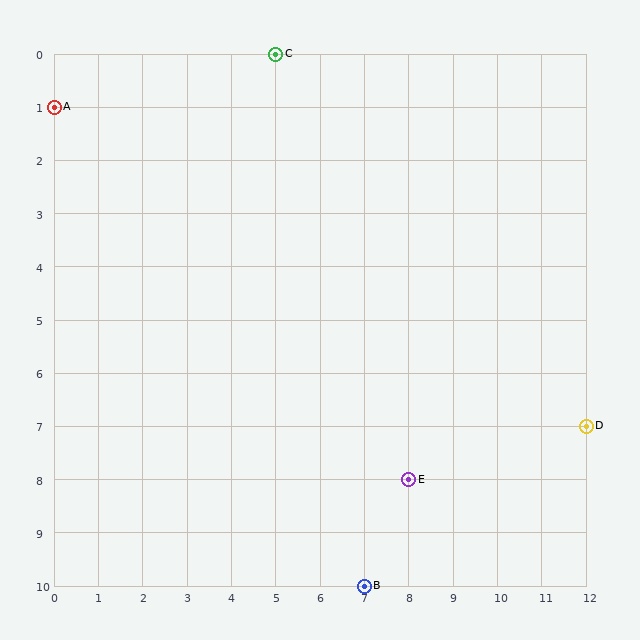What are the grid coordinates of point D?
Point D is at grid coordinates (12, 7).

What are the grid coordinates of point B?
Point B is at grid coordinates (7, 10).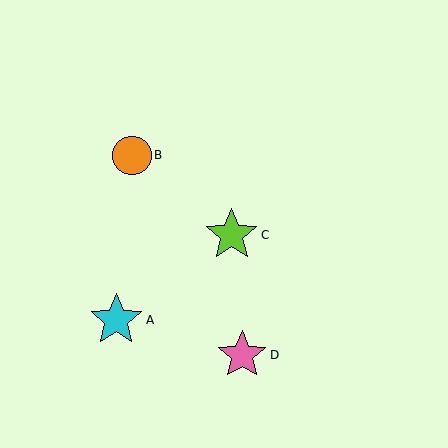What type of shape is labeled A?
Shape A is a cyan star.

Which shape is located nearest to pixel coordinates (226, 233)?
The lime star (labeled C) at (232, 235) is nearest to that location.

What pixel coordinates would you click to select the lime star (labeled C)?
Click at (232, 235) to select the lime star C.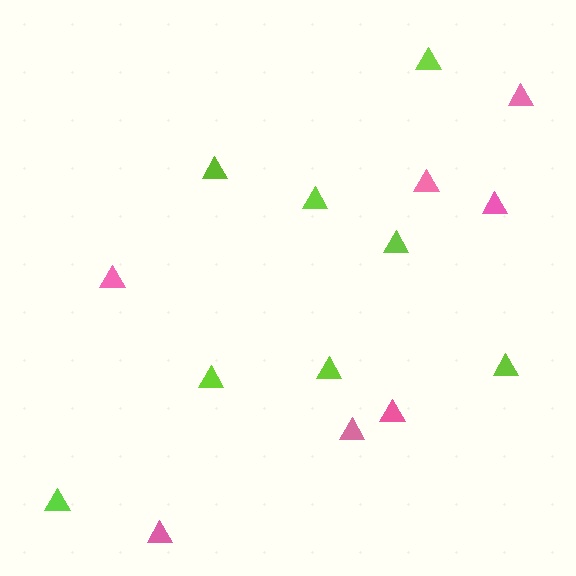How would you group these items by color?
There are 2 groups: one group of pink triangles (7) and one group of lime triangles (8).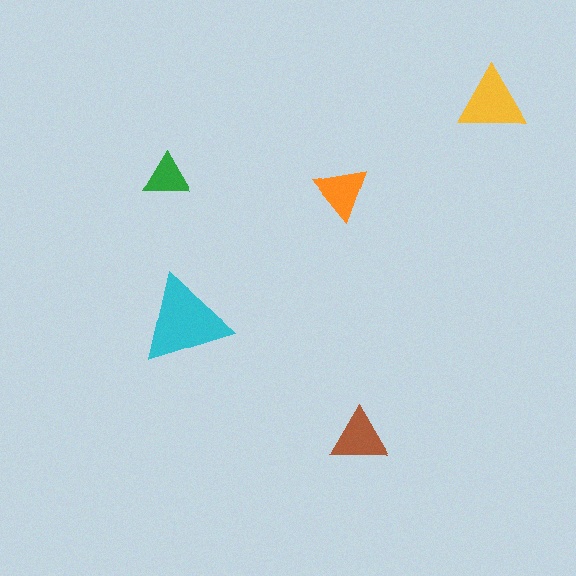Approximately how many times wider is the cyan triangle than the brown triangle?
About 1.5 times wider.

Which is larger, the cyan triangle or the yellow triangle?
The cyan one.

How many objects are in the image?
There are 5 objects in the image.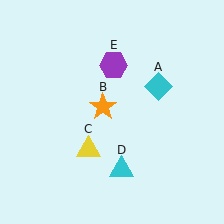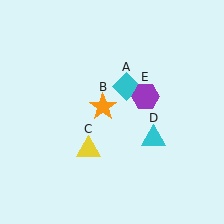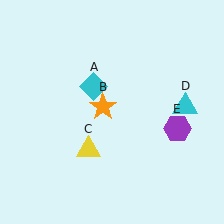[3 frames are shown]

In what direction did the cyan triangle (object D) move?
The cyan triangle (object D) moved up and to the right.